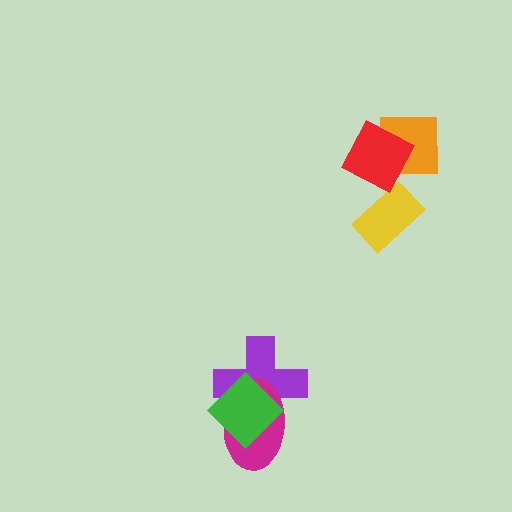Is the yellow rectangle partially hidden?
Yes, it is partially covered by another shape.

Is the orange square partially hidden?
Yes, it is partially covered by another shape.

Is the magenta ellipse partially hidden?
Yes, it is partially covered by another shape.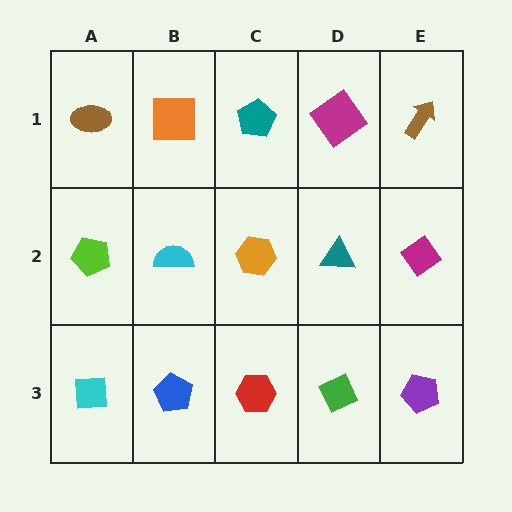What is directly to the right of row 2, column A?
A cyan semicircle.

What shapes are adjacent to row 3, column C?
An orange hexagon (row 2, column C), a blue pentagon (row 3, column B), a green diamond (row 3, column D).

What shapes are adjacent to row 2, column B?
An orange square (row 1, column B), a blue pentagon (row 3, column B), a lime pentagon (row 2, column A), an orange hexagon (row 2, column C).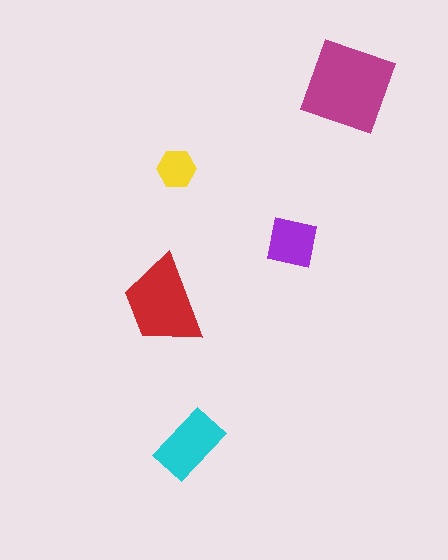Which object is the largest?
The magenta square.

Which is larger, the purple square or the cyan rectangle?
The cyan rectangle.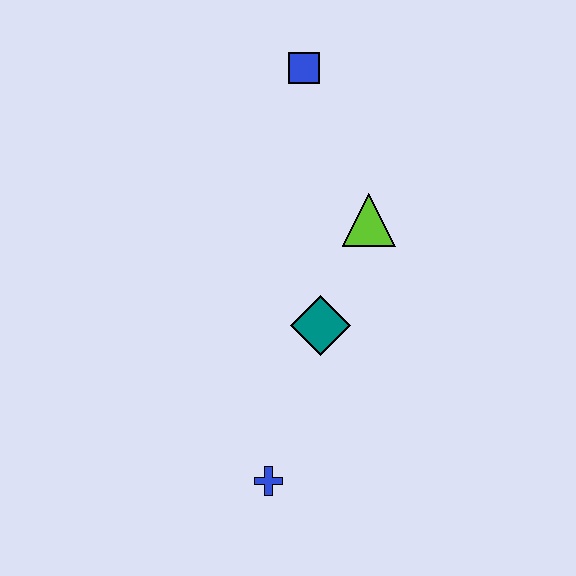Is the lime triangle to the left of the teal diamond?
No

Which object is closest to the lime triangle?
The teal diamond is closest to the lime triangle.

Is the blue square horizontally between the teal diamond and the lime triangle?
No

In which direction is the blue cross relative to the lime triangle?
The blue cross is below the lime triangle.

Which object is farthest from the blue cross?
The blue square is farthest from the blue cross.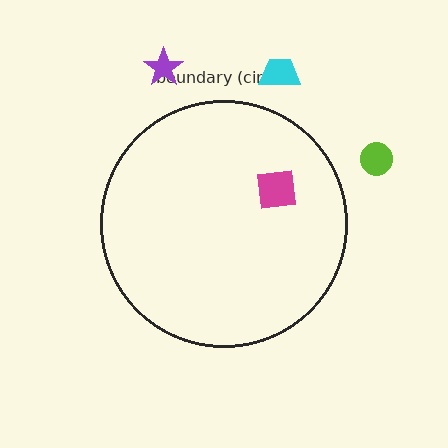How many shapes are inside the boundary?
1 inside, 3 outside.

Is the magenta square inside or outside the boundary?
Inside.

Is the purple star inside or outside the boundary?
Outside.